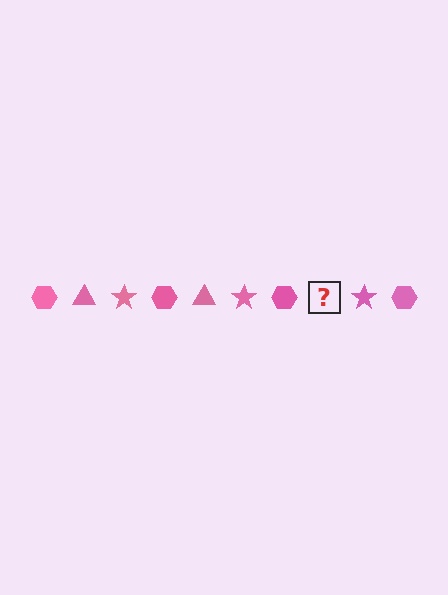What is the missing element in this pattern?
The missing element is a pink triangle.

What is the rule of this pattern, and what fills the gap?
The rule is that the pattern cycles through hexagon, triangle, star shapes in pink. The gap should be filled with a pink triangle.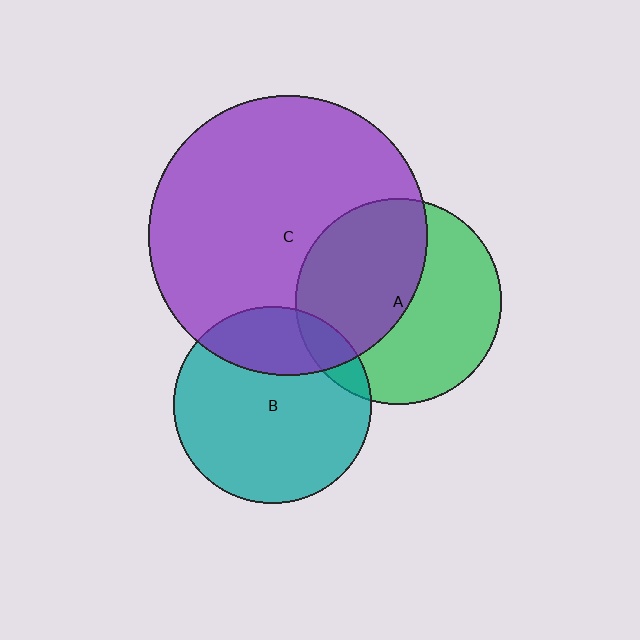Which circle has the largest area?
Circle C (purple).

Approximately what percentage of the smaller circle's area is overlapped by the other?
Approximately 50%.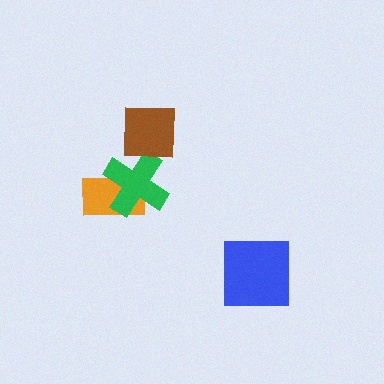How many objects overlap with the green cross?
2 objects overlap with the green cross.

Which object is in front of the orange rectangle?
The green cross is in front of the orange rectangle.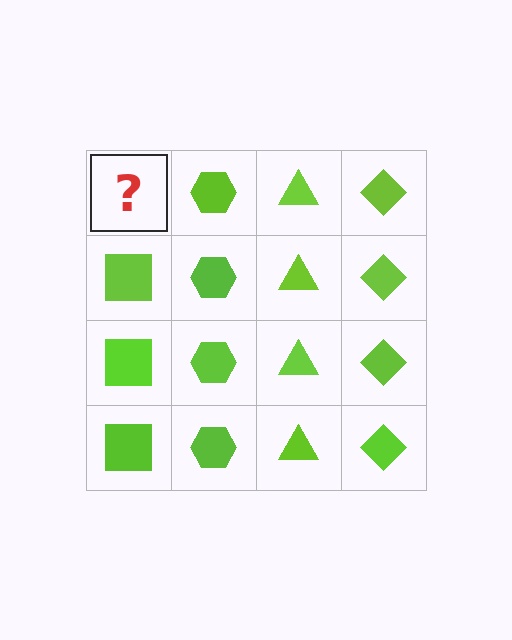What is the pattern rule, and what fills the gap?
The rule is that each column has a consistent shape. The gap should be filled with a lime square.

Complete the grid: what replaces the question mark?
The question mark should be replaced with a lime square.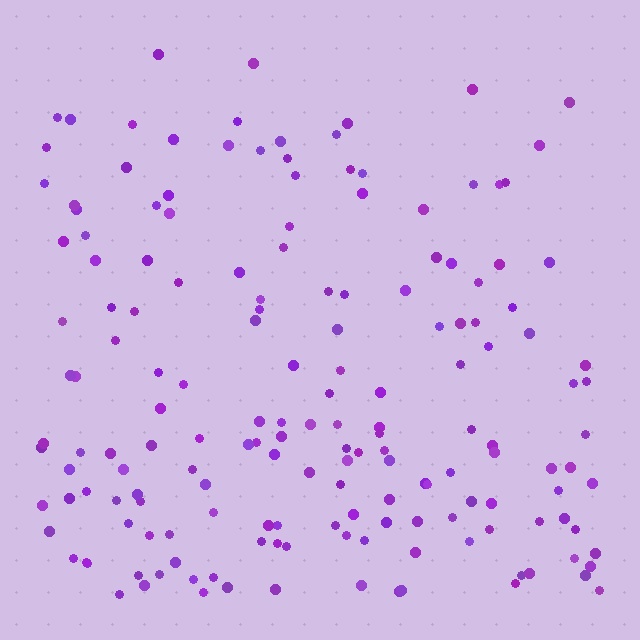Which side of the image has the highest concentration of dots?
The bottom.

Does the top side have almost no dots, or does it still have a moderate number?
Still a moderate number, just noticeably fewer than the bottom.